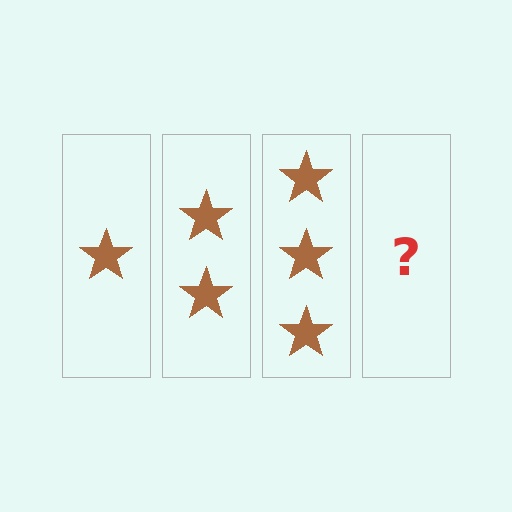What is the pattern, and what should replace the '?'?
The pattern is that each step adds one more star. The '?' should be 4 stars.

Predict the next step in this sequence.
The next step is 4 stars.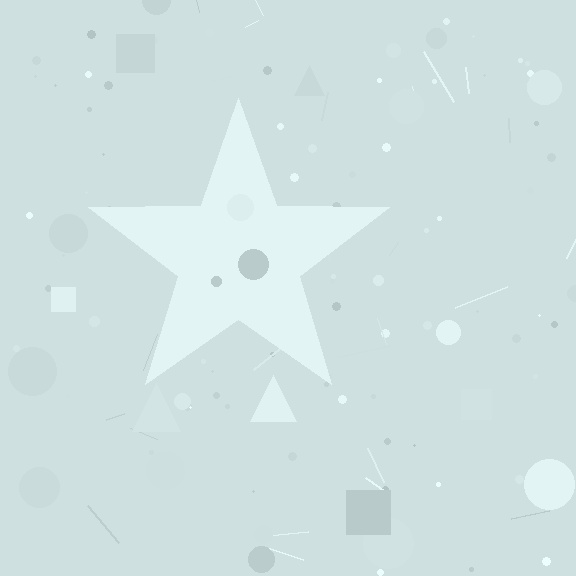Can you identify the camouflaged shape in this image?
The camouflaged shape is a star.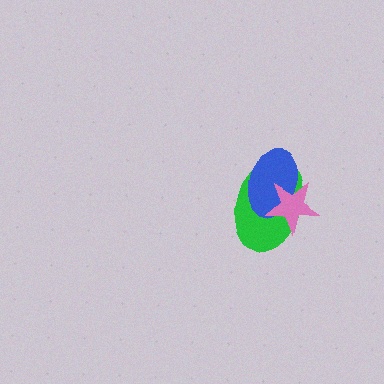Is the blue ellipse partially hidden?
Yes, it is partially covered by another shape.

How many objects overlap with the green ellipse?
2 objects overlap with the green ellipse.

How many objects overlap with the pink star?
2 objects overlap with the pink star.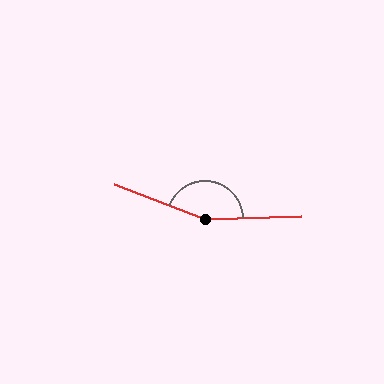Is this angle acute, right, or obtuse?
It is obtuse.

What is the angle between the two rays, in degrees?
Approximately 157 degrees.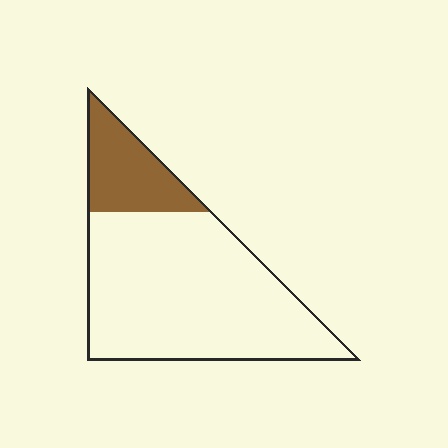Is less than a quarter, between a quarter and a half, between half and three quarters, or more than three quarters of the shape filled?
Less than a quarter.